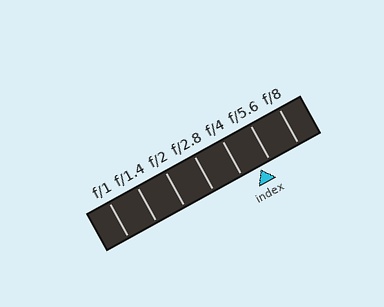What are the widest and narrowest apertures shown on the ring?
The widest aperture shown is f/1 and the narrowest is f/8.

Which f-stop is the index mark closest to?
The index mark is closest to f/5.6.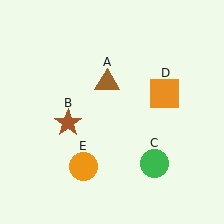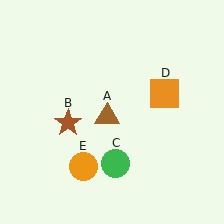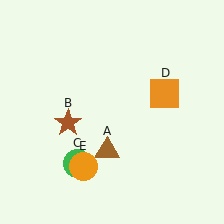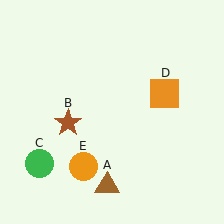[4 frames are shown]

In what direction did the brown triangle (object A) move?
The brown triangle (object A) moved down.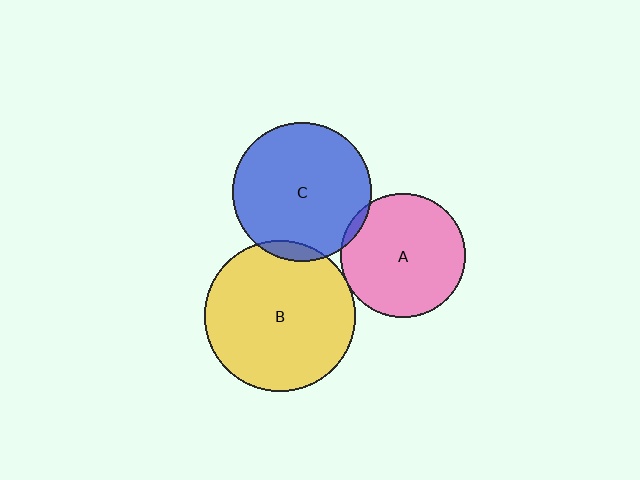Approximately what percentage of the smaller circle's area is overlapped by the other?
Approximately 5%.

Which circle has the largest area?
Circle B (yellow).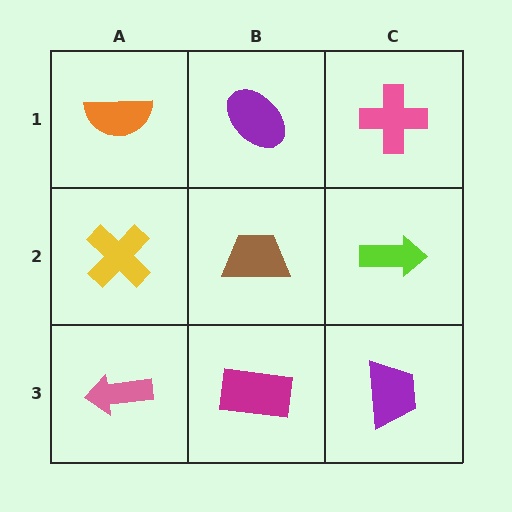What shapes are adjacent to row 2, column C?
A pink cross (row 1, column C), a purple trapezoid (row 3, column C), a brown trapezoid (row 2, column B).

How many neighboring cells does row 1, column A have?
2.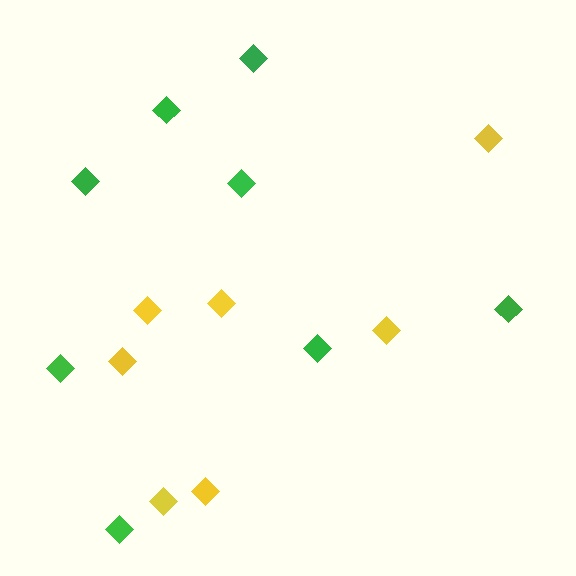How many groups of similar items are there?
There are 2 groups: one group of green diamonds (8) and one group of yellow diamonds (7).